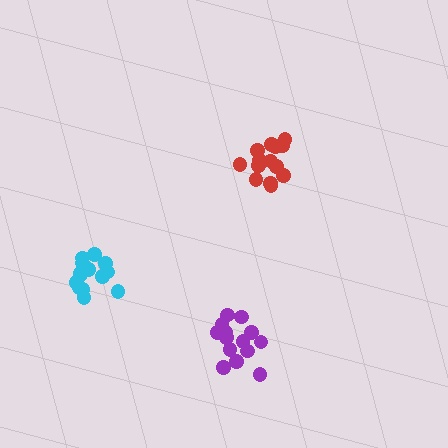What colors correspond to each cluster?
The clusters are colored: red, cyan, purple.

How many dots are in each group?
Group 1: 14 dots, Group 2: 15 dots, Group 3: 14 dots (43 total).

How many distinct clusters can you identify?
There are 3 distinct clusters.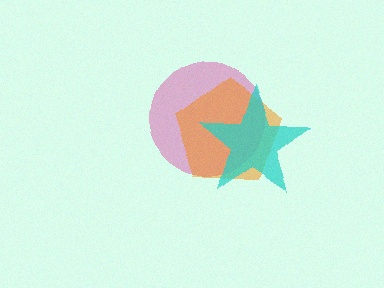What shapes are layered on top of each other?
The layered shapes are: a magenta circle, an orange pentagon, a cyan star.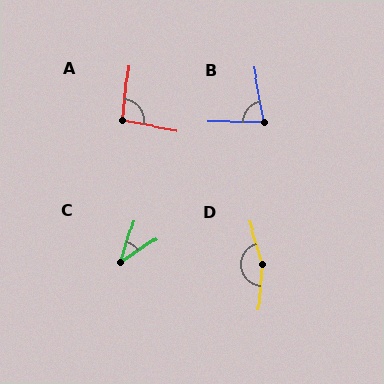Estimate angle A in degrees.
Approximately 94 degrees.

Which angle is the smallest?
C, at approximately 39 degrees.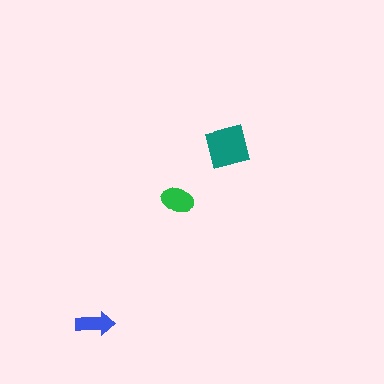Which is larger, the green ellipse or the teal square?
The teal square.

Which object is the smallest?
The blue arrow.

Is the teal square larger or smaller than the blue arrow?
Larger.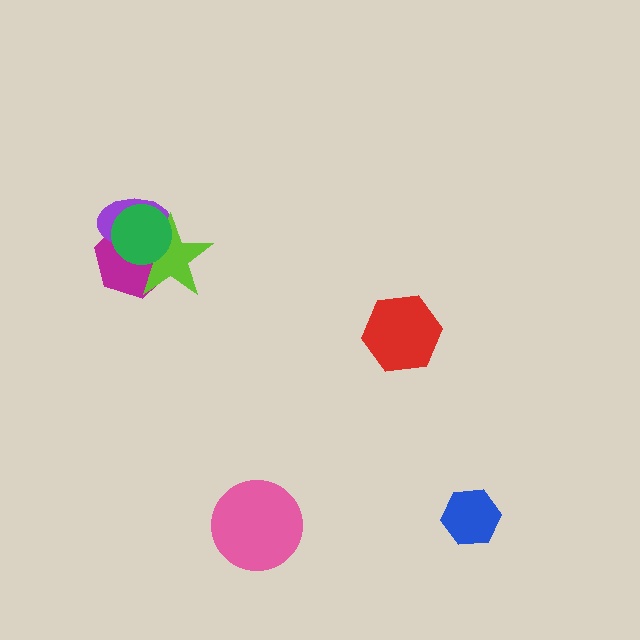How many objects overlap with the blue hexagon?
0 objects overlap with the blue hexagon.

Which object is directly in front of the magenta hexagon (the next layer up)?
The purple ellipse is directly in front of the magenta hexagon.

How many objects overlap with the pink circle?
0 objects overlap with the pink circle.